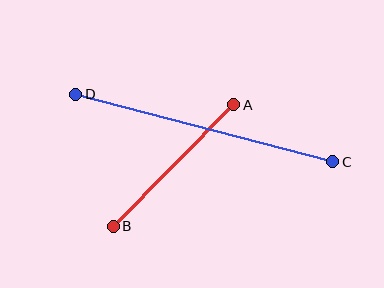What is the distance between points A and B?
The distance is approximately 171 pixels.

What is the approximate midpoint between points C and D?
The midpoint is at approximately (204, 128) pixels.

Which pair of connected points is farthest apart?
Points C and D are farthest apart.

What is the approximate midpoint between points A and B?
The midpoint is at approximately (173, 166) pixels.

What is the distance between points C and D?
The distance is approximately 266 pixels.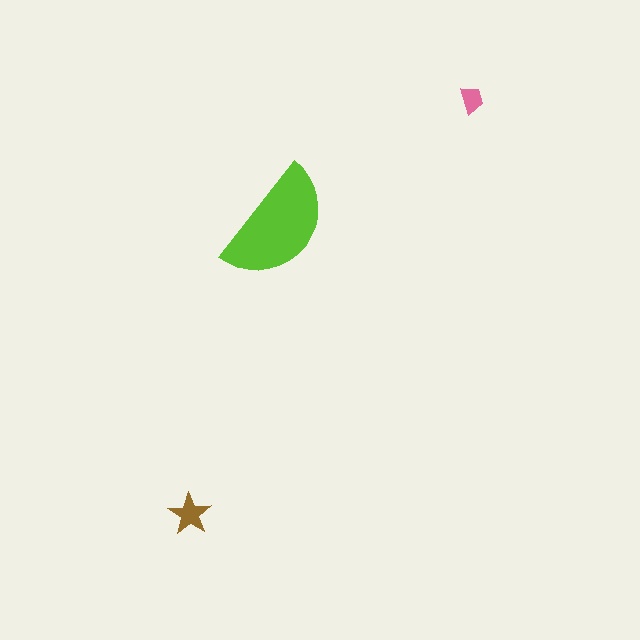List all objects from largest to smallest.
The lime semicircle, the brown star, the pink trapezoid.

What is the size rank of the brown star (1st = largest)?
2nd.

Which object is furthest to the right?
The pink trapezoid is rightmost.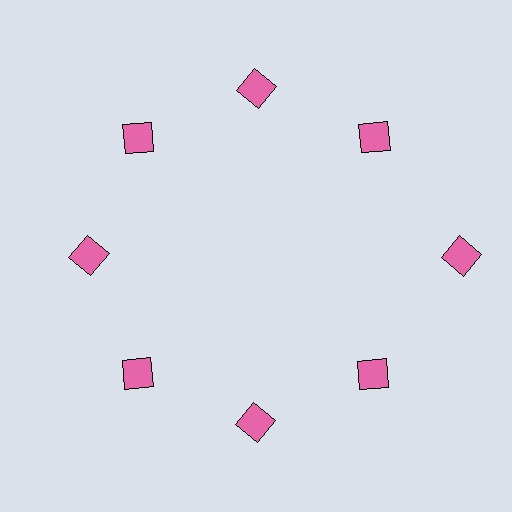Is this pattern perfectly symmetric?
No. The 8 pink diamonds are arranged in a ring, but one element near the 3 o'clock position is pushed outward from the center, breaking the 8-fold rotational symmetry.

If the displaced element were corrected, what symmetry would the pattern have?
It would have 8-fold rotational symmetry — the pattern would map onto itself every 45 degrees.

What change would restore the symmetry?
The symmetry would be restored by moving it inward, back onto the ring so that all 8 diamonds sit at equal angles and equal distance from the center.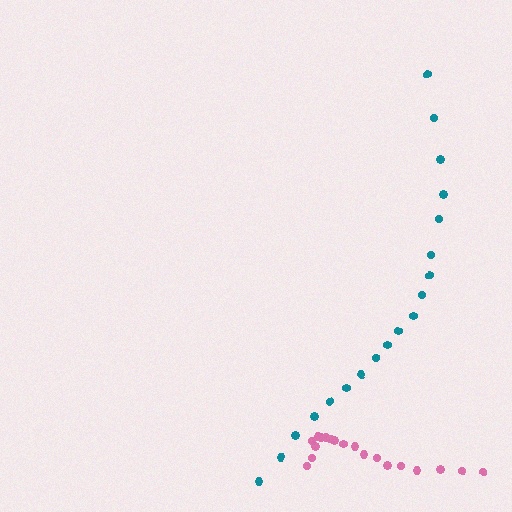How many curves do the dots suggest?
There are 2 distinct paths.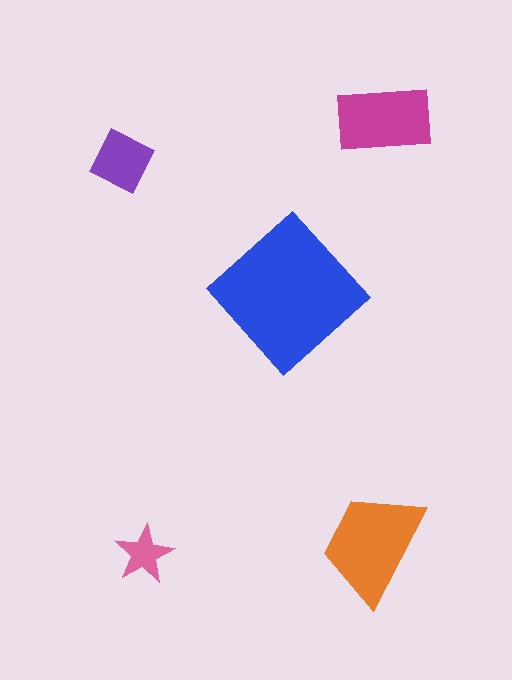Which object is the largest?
The blue diamond.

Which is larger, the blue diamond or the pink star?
The blue diamond.